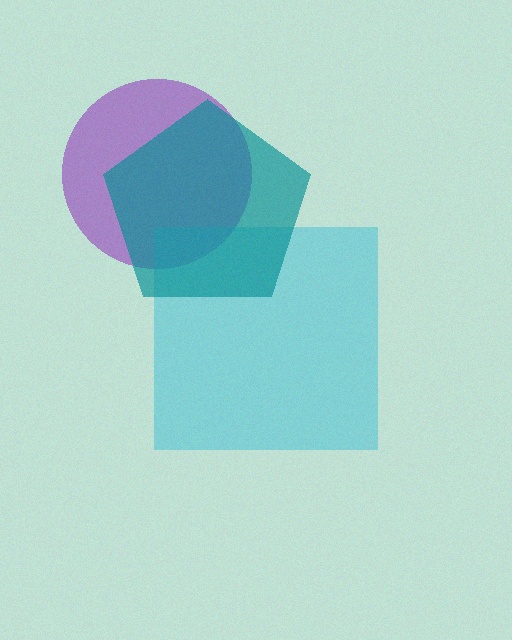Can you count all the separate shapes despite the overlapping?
Yes, there are 3 separate shapes.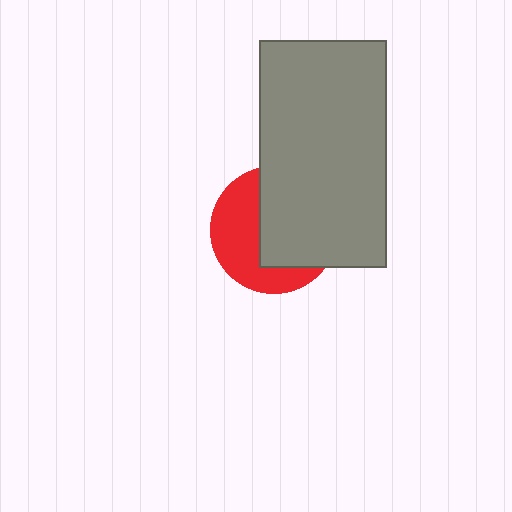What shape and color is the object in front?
The object in front is a gray rectangle.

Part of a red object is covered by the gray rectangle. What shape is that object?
It is a circle.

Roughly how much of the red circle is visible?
About half of it is visible (roughly 46%).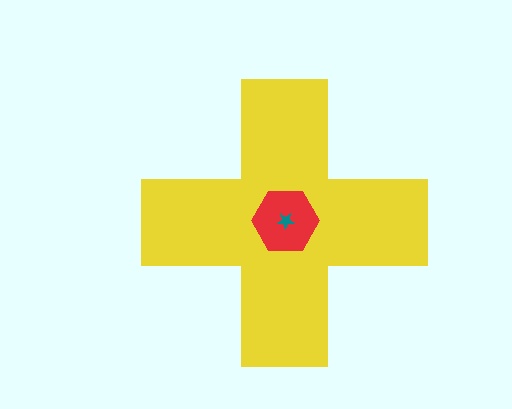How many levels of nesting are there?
3.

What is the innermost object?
The teal star.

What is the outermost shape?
The yellow cross.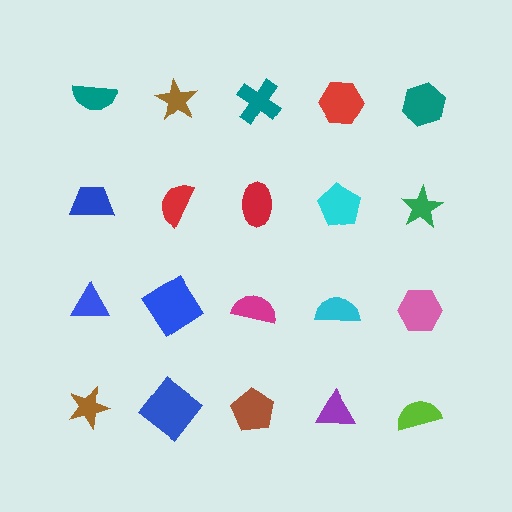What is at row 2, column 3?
A red ellipse.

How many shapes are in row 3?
5 shapes.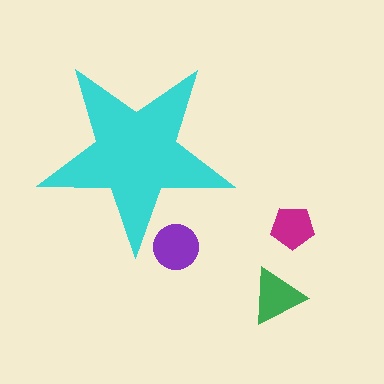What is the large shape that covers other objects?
A cyan star.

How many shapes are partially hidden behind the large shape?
1 shape is partially hidden.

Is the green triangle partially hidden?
No, the green triangle is fully visible.